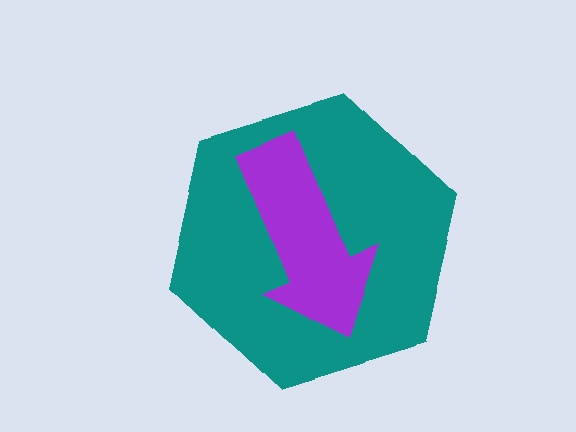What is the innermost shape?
The purple arrow.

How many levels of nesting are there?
2.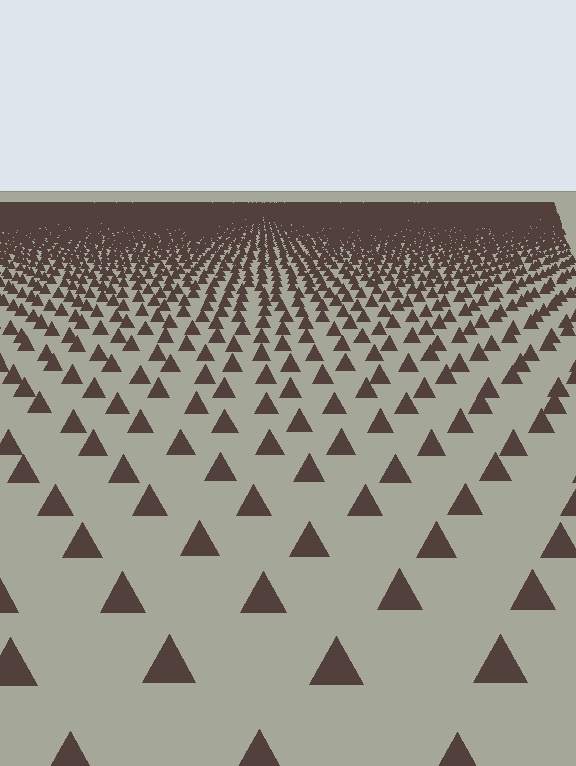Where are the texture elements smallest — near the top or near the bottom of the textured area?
Near the top.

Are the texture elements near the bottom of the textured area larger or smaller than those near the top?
Larger. Near the bottom, elements are closer to the viewer and appear at a bigger on-screen size.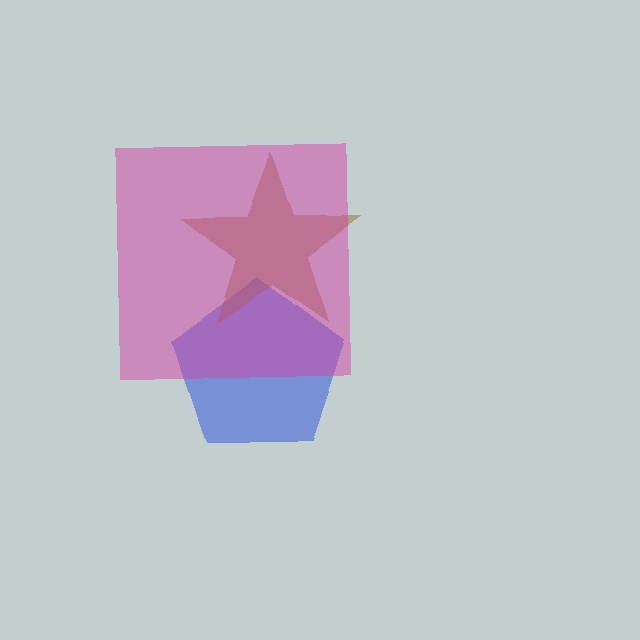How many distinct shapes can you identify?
There are 3 distinct shapes: a blue pentagon, a brown star, a magenta square.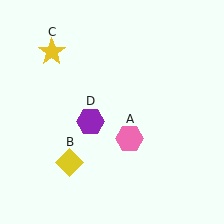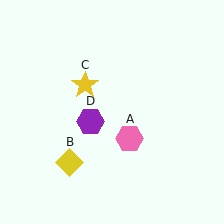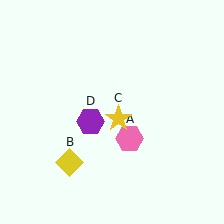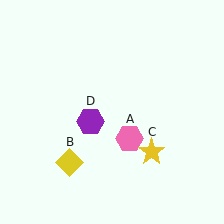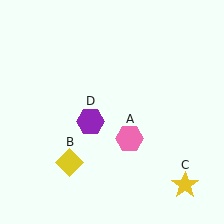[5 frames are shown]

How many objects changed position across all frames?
1 object changed position: yellow star (object C).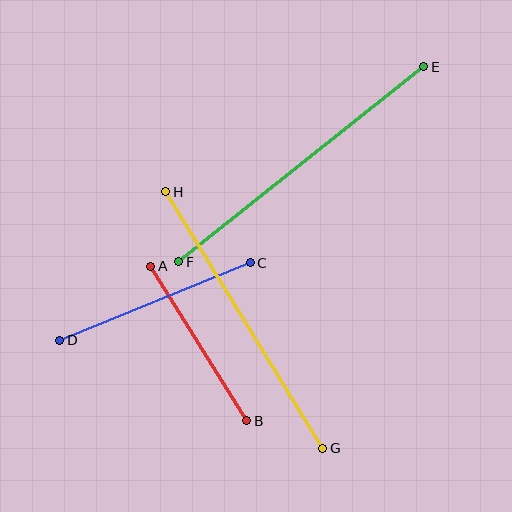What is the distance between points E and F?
The distance is approximately 313 pixels.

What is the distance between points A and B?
The distance is approximately 182 pixels.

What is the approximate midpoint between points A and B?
The midpoint is at approximately (199, 343) pixels.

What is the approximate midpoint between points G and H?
The midpoint is at approximately (244, 320) pixels.